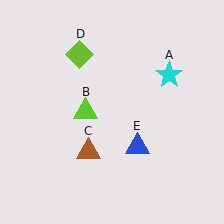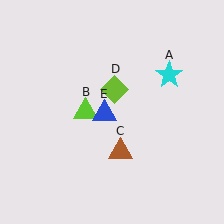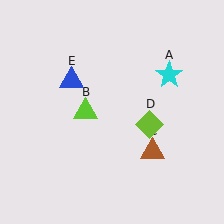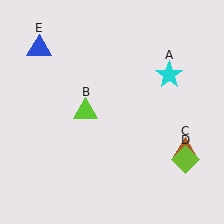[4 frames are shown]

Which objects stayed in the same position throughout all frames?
Cyan star (object A) and lime triangle (object B) remained stationary.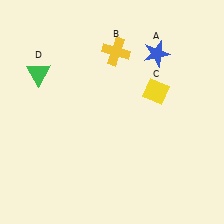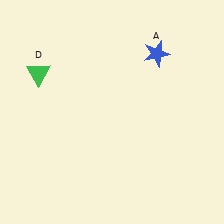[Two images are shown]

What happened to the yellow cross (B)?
The yellow cross (B) was removed in Image 2. It was in the top-right area of Image 1.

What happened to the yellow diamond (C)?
The yellow diamond (C) was removed in Image 2. It was in the top-right area of Image 1.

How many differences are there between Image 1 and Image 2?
There are 2 differences between the two images.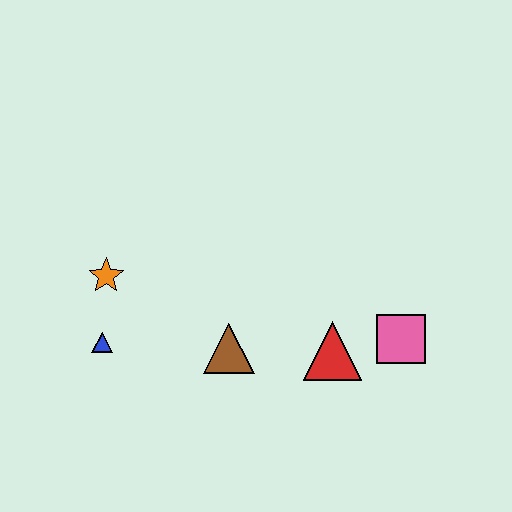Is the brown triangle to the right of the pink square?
No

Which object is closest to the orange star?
The blue triangle is closest to the orange star.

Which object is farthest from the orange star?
The pink square is farthest from the orange star.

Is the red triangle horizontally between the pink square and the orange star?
Yes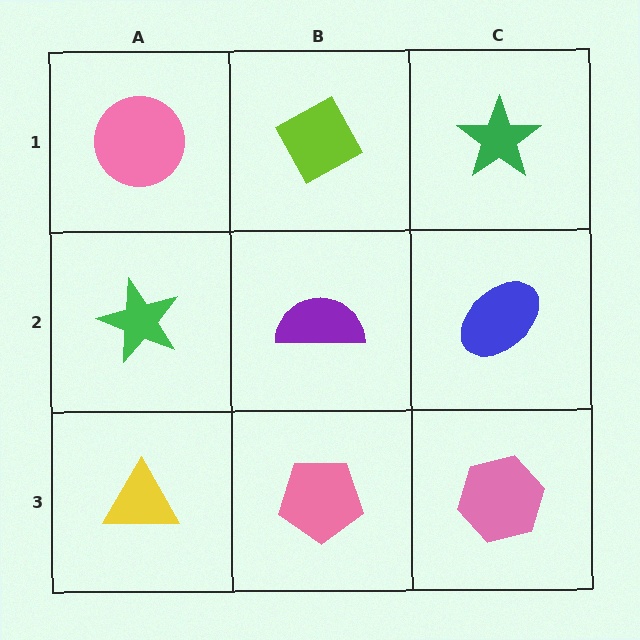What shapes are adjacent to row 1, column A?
A green star (row 2, column A), a lime diamond (row 1, column B).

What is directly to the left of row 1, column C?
A lime diamond.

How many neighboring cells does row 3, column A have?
2.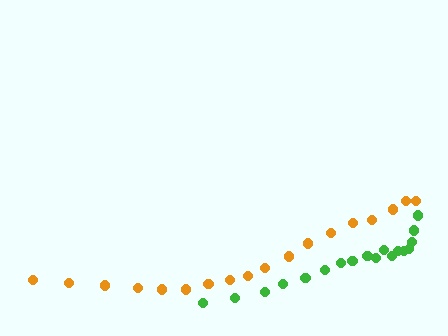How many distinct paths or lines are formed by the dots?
There are 2 distinct paths.